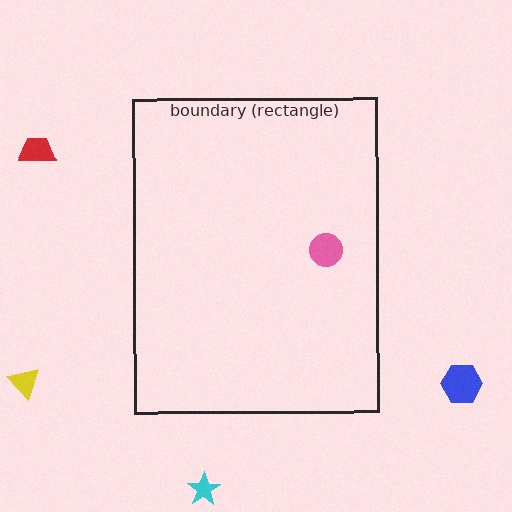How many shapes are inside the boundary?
1 inside, 4 outside.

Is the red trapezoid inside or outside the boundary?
Outside.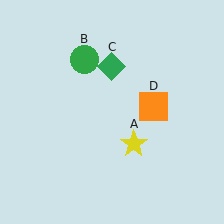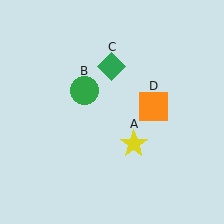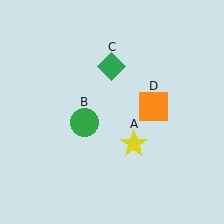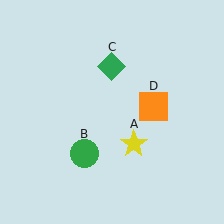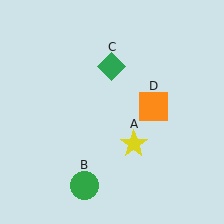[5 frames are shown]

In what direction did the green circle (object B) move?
The green circle (object B) moved down.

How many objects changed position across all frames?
1 object changed position: green circle (object B).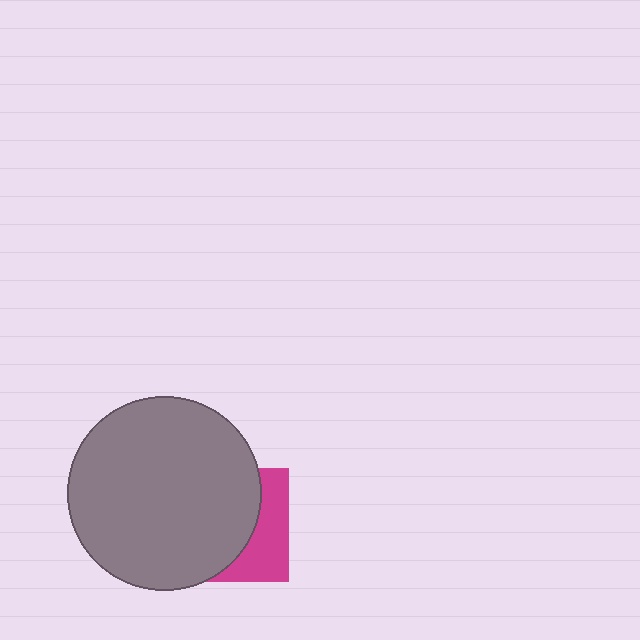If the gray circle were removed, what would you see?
You would see the complete magenta square.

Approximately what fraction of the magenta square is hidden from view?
Roughly 65% of the magenta square is hidden behind the gray circle.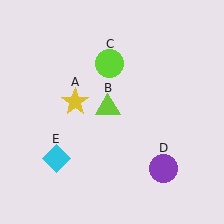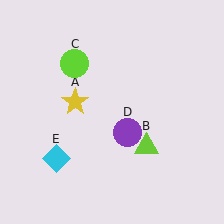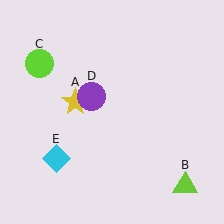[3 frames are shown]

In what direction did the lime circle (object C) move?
The lime circle (object C) moved left.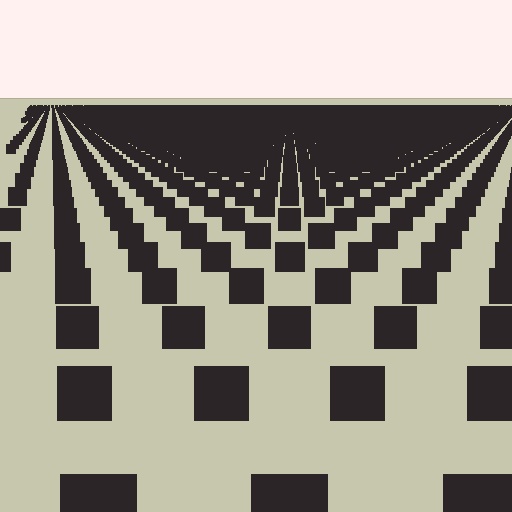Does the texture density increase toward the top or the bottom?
Density increases toward the top.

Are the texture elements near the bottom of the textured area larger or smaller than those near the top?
Larger. Near the bottom, elements are closer to the viewer and appear at a bigger on-screen size.